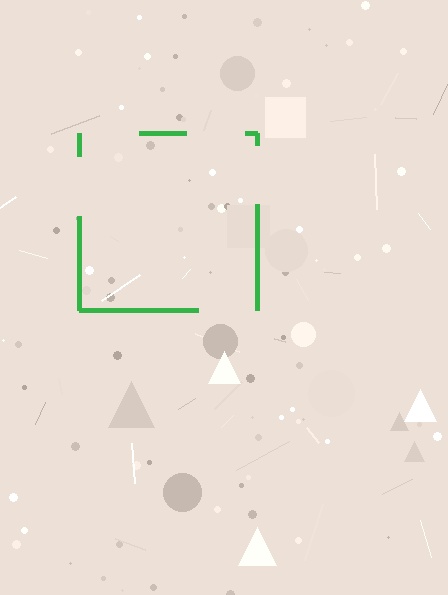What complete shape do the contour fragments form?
The contour fragments form a square.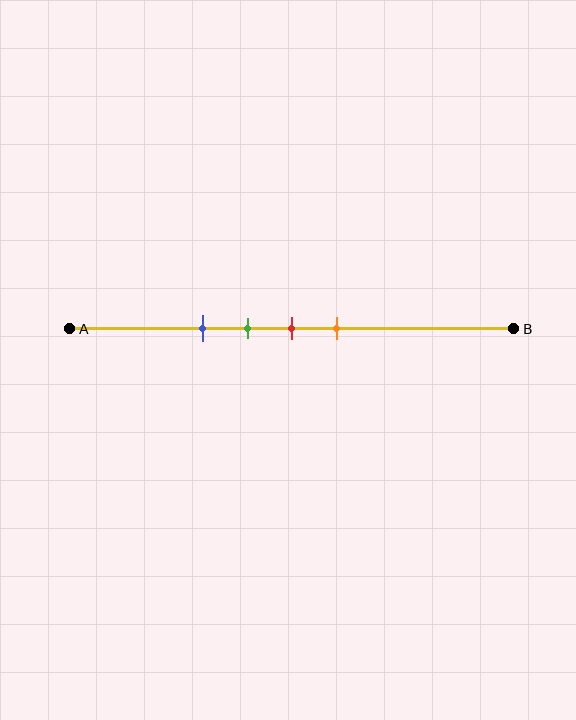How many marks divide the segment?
There are 4 marks dividing the segment.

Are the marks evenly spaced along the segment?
Yes, the marks are approximately evenly spaced.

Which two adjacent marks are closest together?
The green and red marks are the closest adjacent pair.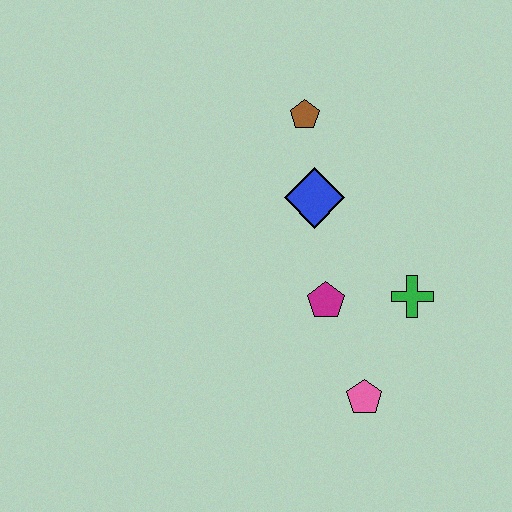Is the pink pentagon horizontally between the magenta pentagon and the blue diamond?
No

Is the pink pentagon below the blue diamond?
Yes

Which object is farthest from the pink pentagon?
The brown pentagon is farthest from the pink pentagon.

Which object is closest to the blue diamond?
The brown pentagon is closest to the blue diamond.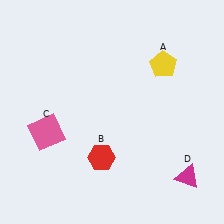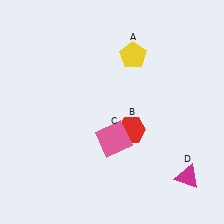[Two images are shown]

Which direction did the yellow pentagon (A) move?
The yellow pentagon (A) moved left.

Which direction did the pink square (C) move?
The pink square (C) moved right.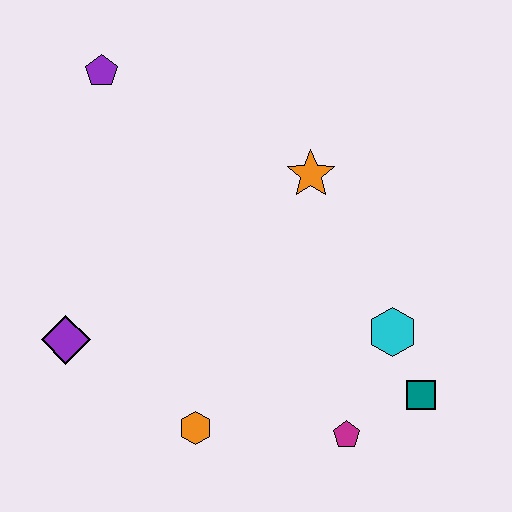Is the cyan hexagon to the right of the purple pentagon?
Yes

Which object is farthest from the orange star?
The purple diamond is farthest from the orange star.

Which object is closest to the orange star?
The cyan hexagon is closest to the orange star.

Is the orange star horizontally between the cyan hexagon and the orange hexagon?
Yes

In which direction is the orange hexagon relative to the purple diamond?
The orange hexagon is to the right of the purple diamond.